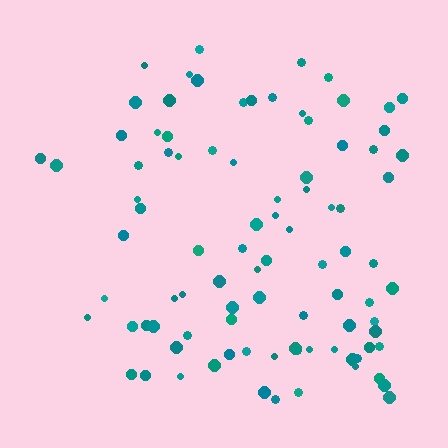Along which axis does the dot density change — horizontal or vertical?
Horizontal.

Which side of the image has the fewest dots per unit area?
The left.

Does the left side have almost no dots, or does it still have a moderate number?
Still a moderate number, just noticeably fewer than the right.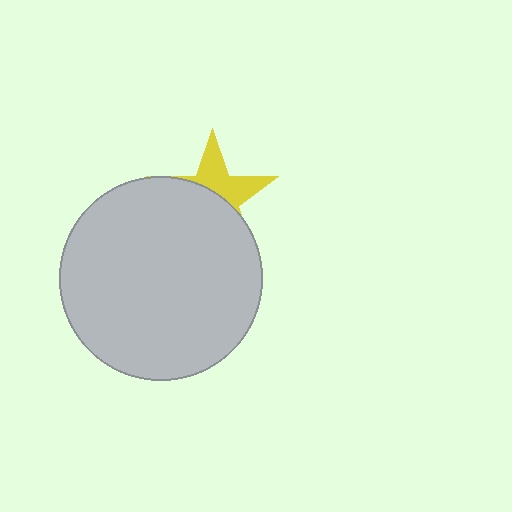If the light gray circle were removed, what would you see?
You would see the complete yellow star.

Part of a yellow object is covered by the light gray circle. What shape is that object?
It is a star.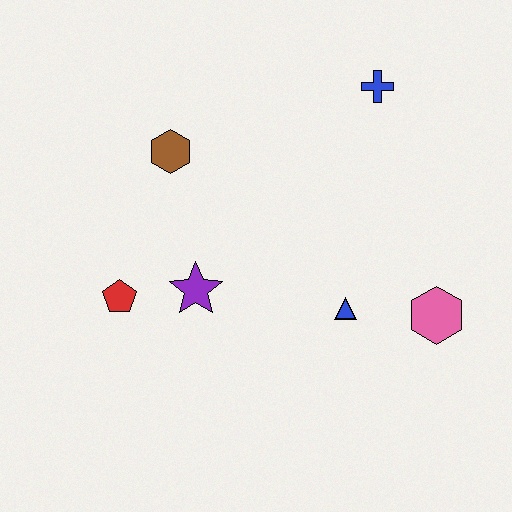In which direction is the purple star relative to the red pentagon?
The purple star is to the right of the red pentagon.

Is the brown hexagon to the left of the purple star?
Yes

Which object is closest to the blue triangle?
The pink hexagon is closest to the blue triangle.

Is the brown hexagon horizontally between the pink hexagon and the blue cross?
No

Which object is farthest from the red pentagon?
The blue cross is farthest from the red pentagon.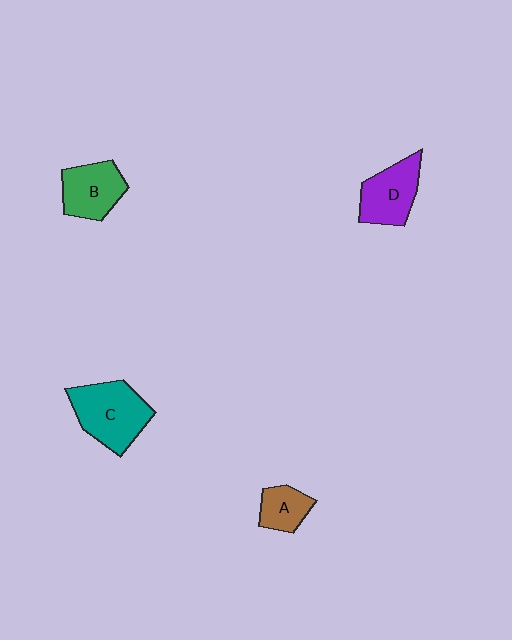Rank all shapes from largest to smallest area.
From largest to smallest: C (teal), D (purple), B (green), A (brown).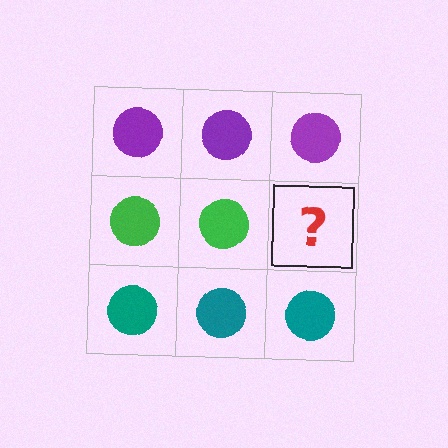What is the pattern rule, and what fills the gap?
The rule is that each row has a consistent color. The gap should be filled with a green circle.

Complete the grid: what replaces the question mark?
The question mark should be replaced with a green circle.